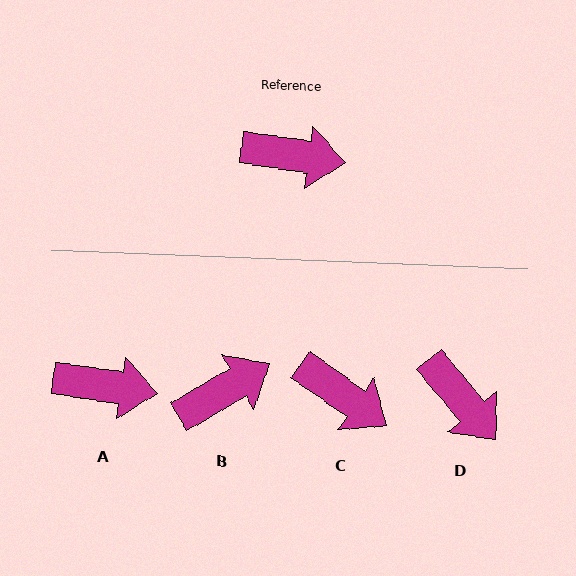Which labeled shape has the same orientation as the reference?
A.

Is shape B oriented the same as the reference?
No, it is off by about 39 degrees.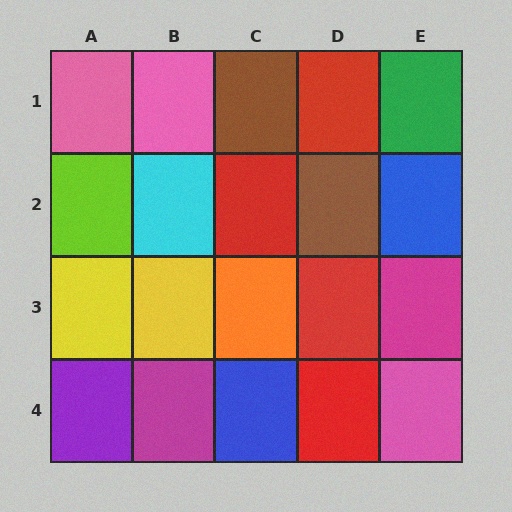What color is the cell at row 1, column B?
Pink.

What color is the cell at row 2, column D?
Brown.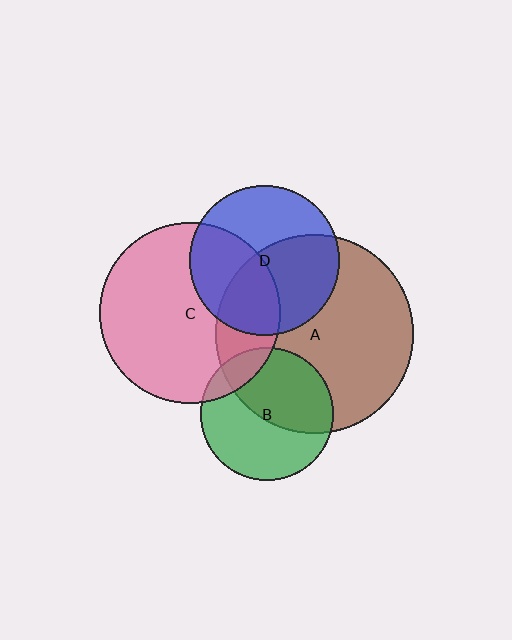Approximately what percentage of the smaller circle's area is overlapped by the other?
Approximately 25%.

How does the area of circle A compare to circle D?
Approximately 1.8 times.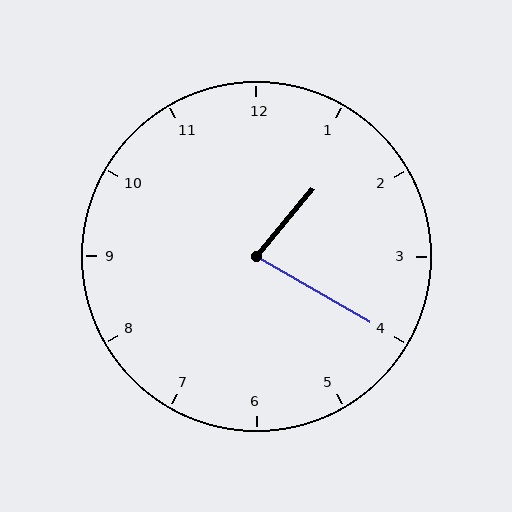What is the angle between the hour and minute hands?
Approximately 80 degrees.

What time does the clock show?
1:20.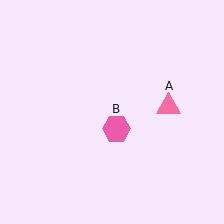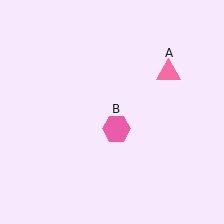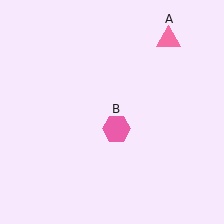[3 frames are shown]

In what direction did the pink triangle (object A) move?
The pink triangle (object A) moved up.